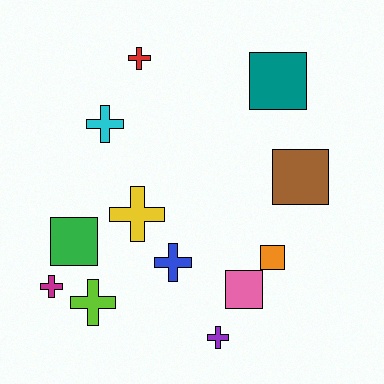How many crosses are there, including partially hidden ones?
There are 7 crosses.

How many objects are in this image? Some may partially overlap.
There are 12 objects.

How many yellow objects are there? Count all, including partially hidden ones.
There is 1 yellow object.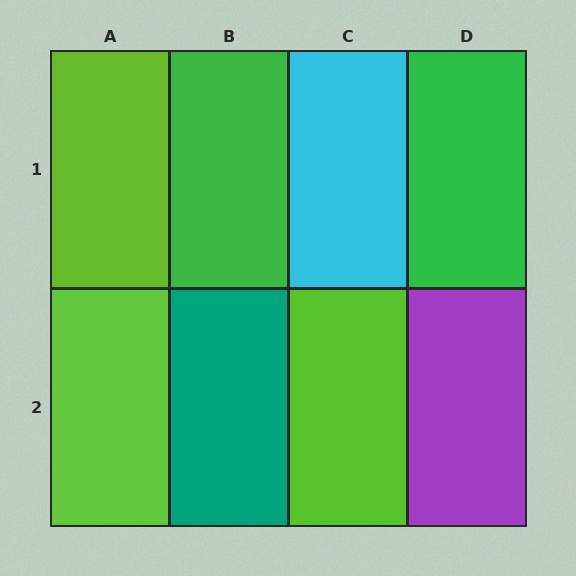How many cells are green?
2 cells are green.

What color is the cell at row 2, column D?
Purple.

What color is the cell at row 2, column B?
Teal.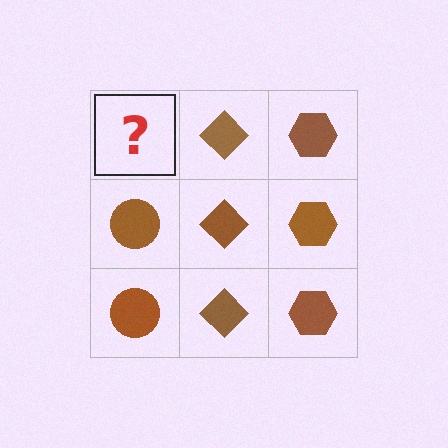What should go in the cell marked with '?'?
The missing cell should contain a brown circle.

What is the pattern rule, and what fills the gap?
The rule is that each column has a consistent shape. The gap should be filled with a brown circle.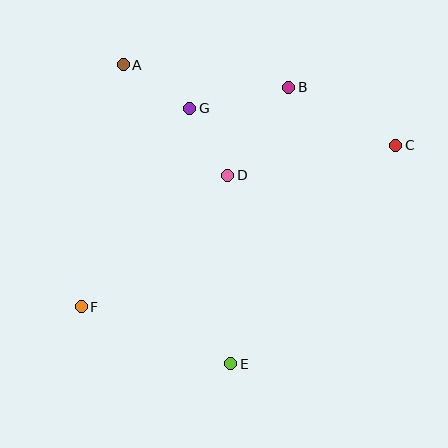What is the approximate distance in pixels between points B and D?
The distance between B and D is approximately 107 pixels.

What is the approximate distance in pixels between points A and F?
The distance between A and F is approximately 246 pixels.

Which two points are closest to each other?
Points D and G are closest to each other.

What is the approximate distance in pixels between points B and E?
The distance between B and E is approximately 282 pixels.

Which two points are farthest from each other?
Points C and F are farthest from each other.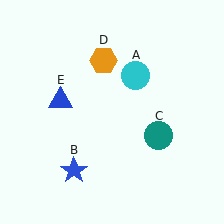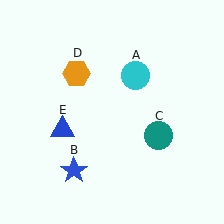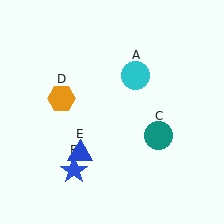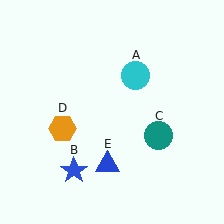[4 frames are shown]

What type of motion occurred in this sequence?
The orange hexagon (object D), blue triangle (object E) rotated counterclockwise around the center of the scene.